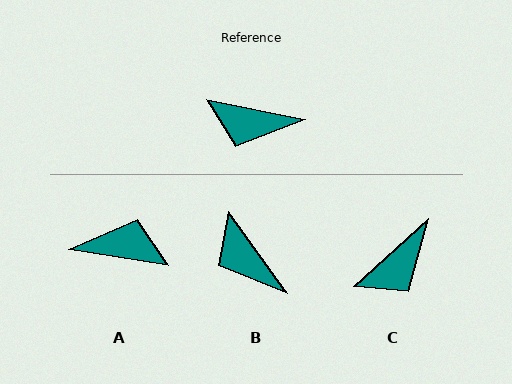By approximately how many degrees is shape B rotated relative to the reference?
Approximately 42 degrees clockwise.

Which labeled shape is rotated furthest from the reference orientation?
A, about 177 degrees away.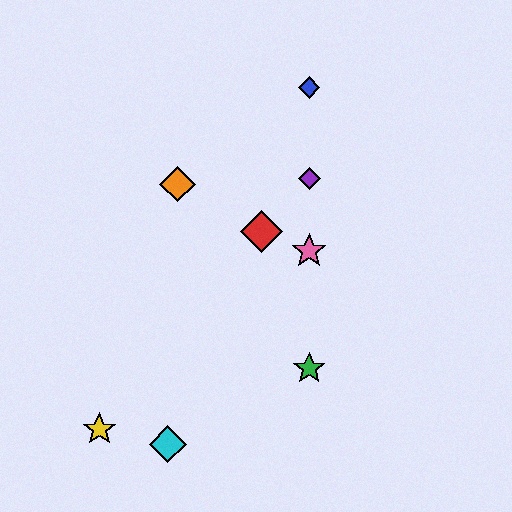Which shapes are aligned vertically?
The blue diamond, the green star, the purple diamond, the pink star are aligned vertically.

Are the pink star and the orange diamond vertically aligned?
No, the pink star is at x≈309 and the orange diamond is at x≈177.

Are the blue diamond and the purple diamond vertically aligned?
Yes, both are at x≈309.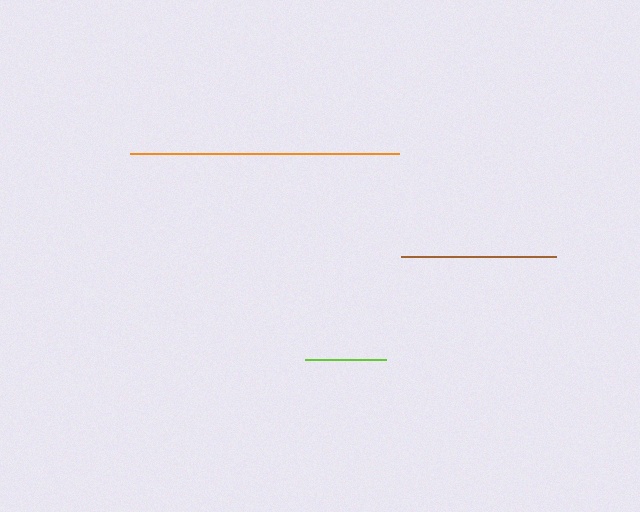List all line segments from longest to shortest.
From longest to shortest: orange, brown, lime.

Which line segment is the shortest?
The lime line is the shortest at approximately 81 pixels.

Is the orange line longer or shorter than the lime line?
The orange line is longer than the lime line.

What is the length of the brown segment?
The brown segment is approximately 155 pixels long.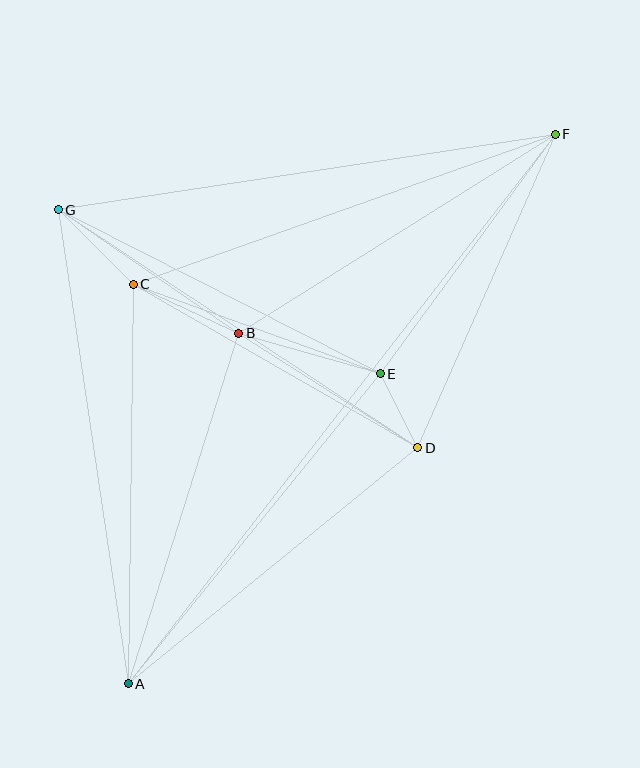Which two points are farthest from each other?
Points A and F are farthest from each other.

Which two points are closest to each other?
Points D and E are closest to each other.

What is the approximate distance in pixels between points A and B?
The distance between A and B is approximately 367 pixels.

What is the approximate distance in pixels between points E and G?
The distance between E and G is approximately 362 pixels.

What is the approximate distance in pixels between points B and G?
The distance between B and G is approximately 219 pixels.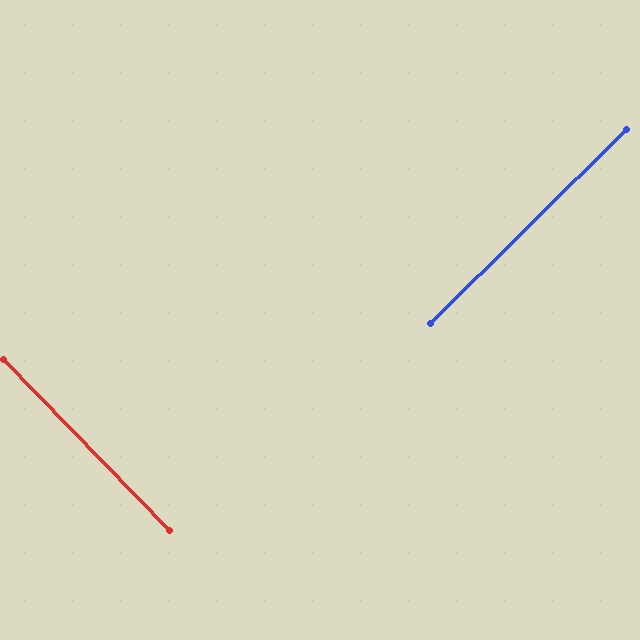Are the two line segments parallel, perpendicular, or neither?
Perpendicular — they meet at approximately 89°.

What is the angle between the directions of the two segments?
Approximately 89 degrees.